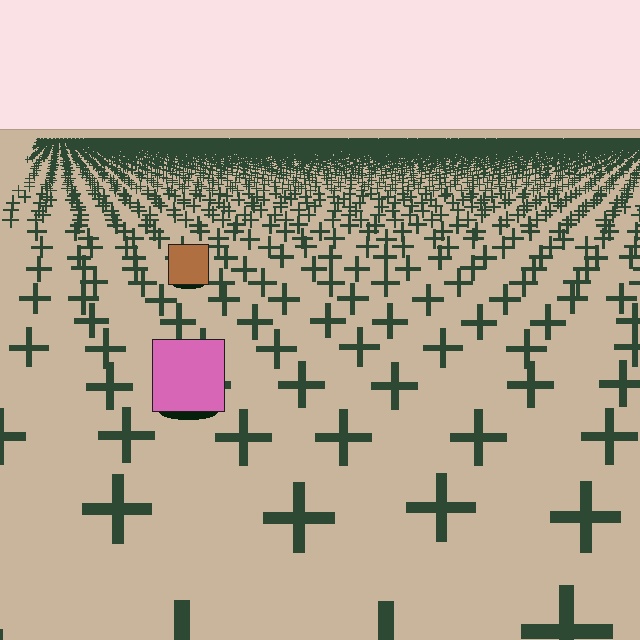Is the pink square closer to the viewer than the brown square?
Yes. The pink square is closer — you can tell from the texture gradient: the ground texture is coarser near it.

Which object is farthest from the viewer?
The brown square is farthest from the viewer. It appears smaller and the ground texture around it is denser.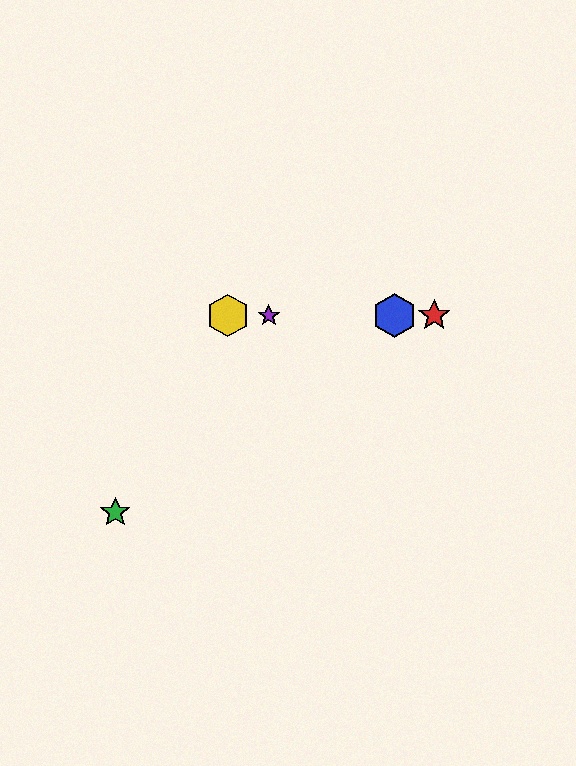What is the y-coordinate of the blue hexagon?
The blue hexagon is at y≈316.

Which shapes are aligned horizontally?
The red star, the blue hexagon, the yellow hexagon, the purple star are aligned horizontally.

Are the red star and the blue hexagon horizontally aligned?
Yes, both are at y≈316.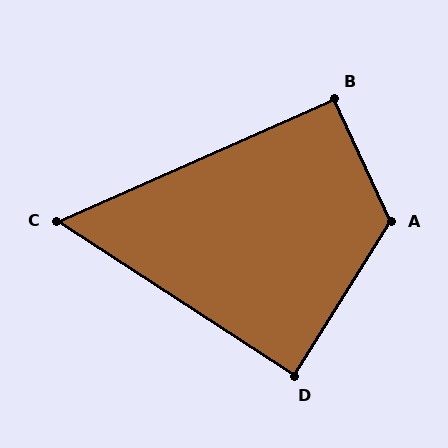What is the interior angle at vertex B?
Approximately 91 degrees (approximately right).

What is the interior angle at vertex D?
Approximately 89 degrees (approximately right).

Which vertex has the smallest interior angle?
C, at approximately 57 degrees.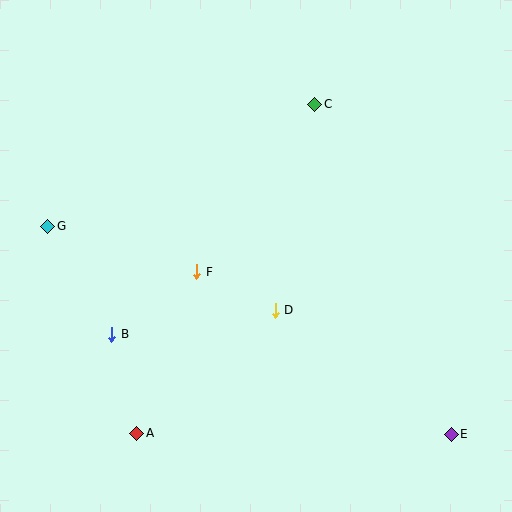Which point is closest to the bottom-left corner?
Point A is closest to the bottom-left corner.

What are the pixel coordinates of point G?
Point G is at (48, 226).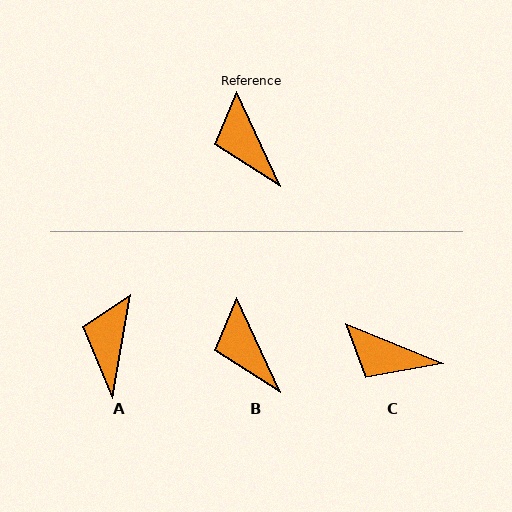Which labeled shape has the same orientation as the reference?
B.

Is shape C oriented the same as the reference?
No, it is off by about 42 degrees.